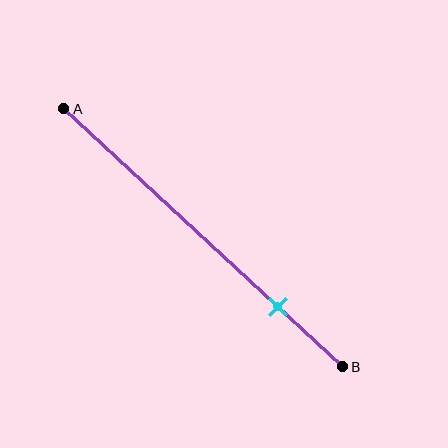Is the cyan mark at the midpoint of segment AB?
No, the mark is at about 75% from A, not at the 50% midpoint.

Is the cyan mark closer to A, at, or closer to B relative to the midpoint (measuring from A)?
The cyan mark is closer to point B than the midpoint of segment AB.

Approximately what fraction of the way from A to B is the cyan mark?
The cyan mark is approximately 75% of the way from A to B.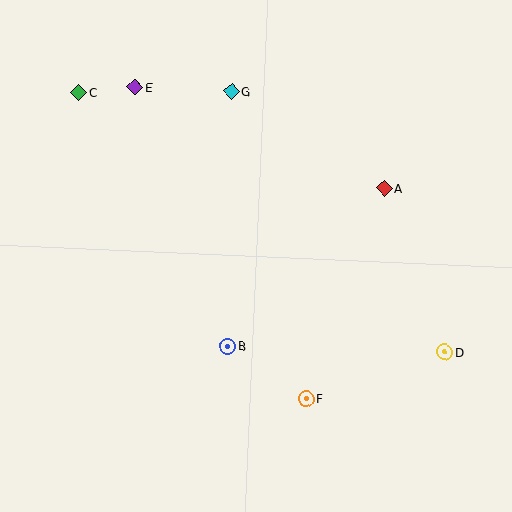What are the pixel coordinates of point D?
Point D is at (445, 352).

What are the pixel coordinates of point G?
Point G is at (231, 91).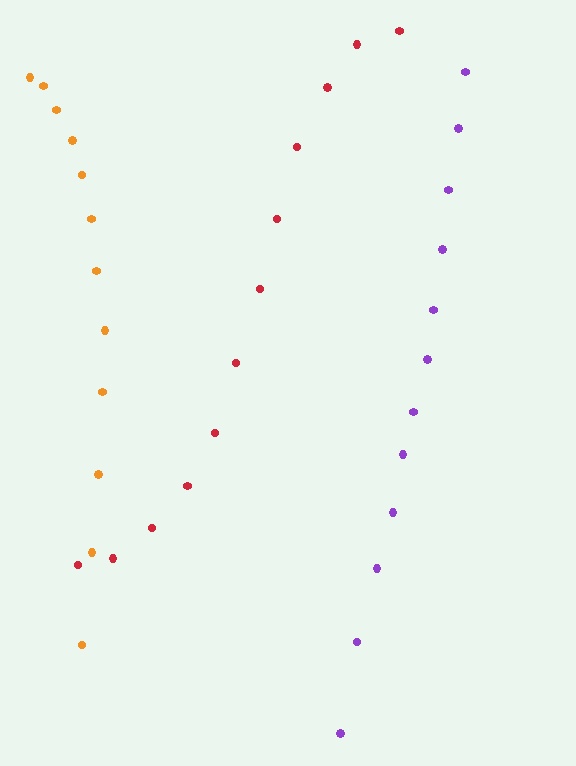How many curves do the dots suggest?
There are 3 distinct paths.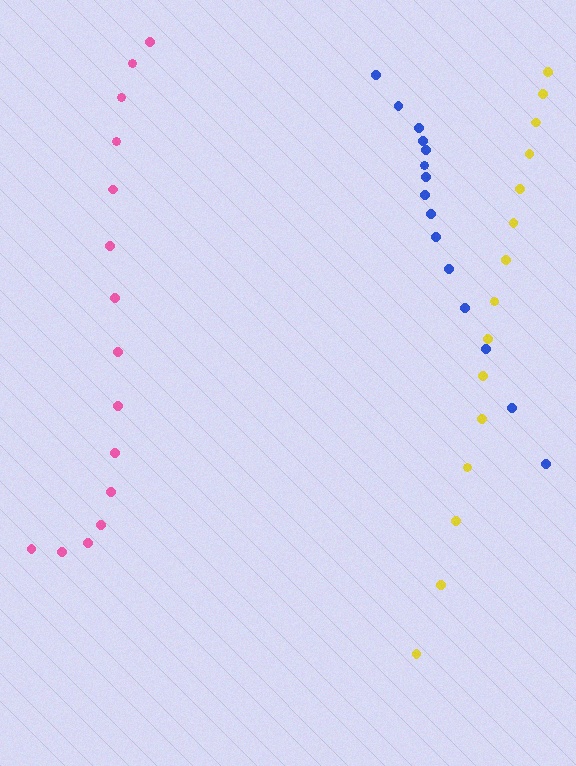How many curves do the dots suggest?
There are 3 distinct paths.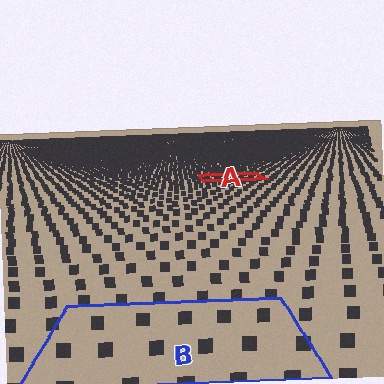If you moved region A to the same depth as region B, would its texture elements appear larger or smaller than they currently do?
They would appear larger. At a closer depth, the same texture elements are projected at a bigger on-screen size.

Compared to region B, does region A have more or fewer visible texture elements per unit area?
Region A has more texture elements per unit area — they are packed more densely because it is farther away.